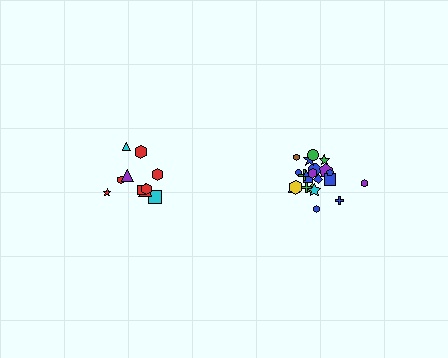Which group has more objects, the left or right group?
The right group.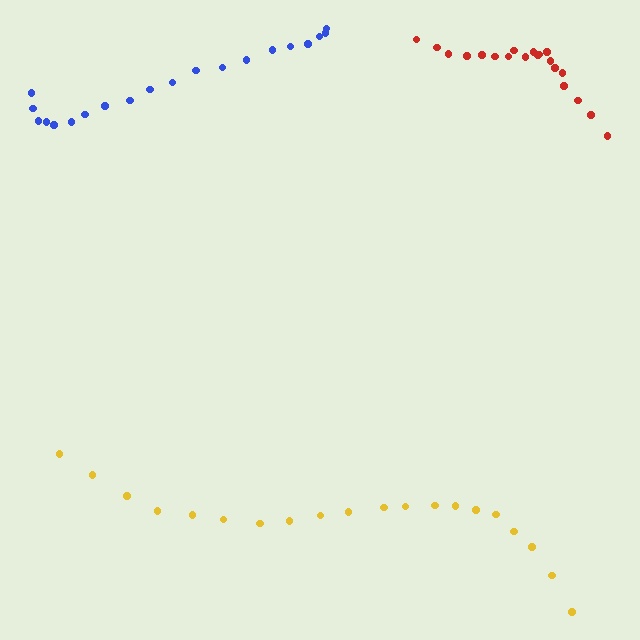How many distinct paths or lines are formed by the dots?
There are 3 distinct paths.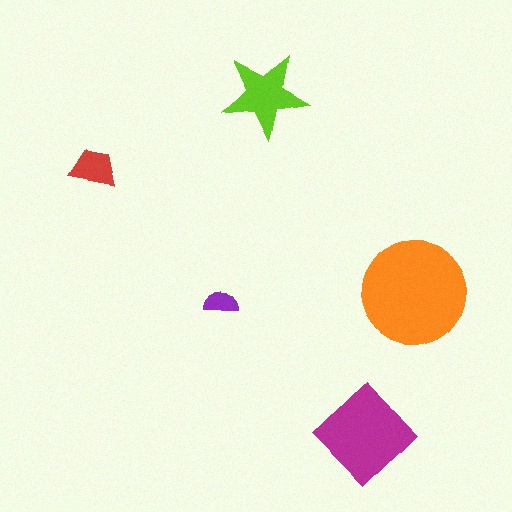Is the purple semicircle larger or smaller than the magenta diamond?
Smaller.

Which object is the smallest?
The purple semicircle.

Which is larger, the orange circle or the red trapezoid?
The orange circle.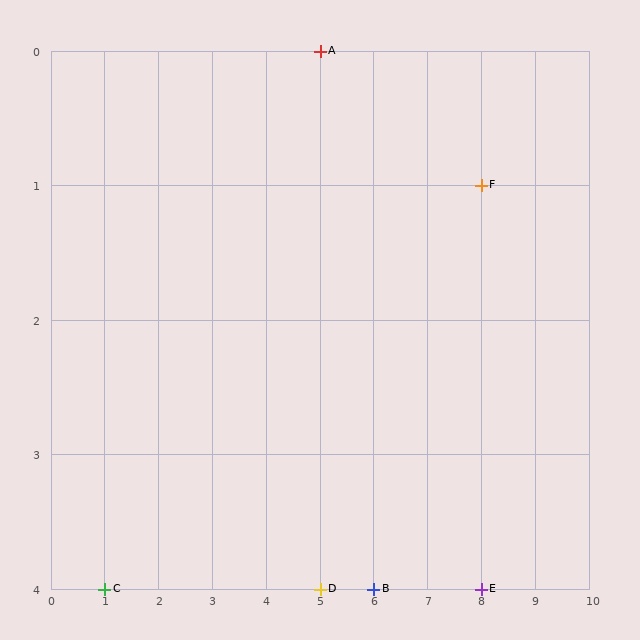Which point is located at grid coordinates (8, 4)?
Point E is at (8, 4).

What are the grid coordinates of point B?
Point B is at grid coordinates (6, 4).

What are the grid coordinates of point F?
Point F is at grid coordinates (8, 1).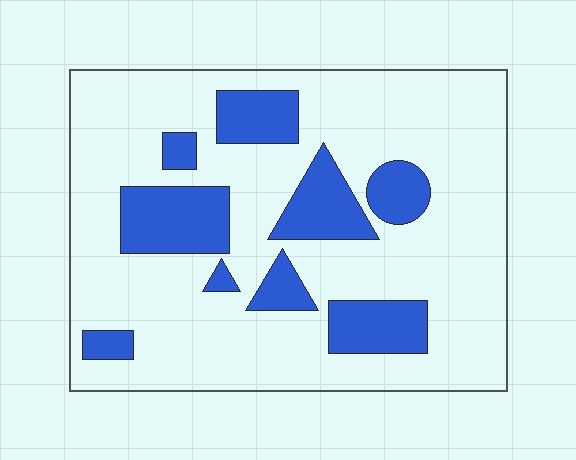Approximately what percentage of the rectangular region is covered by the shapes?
Approximately 25%.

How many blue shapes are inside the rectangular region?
9.